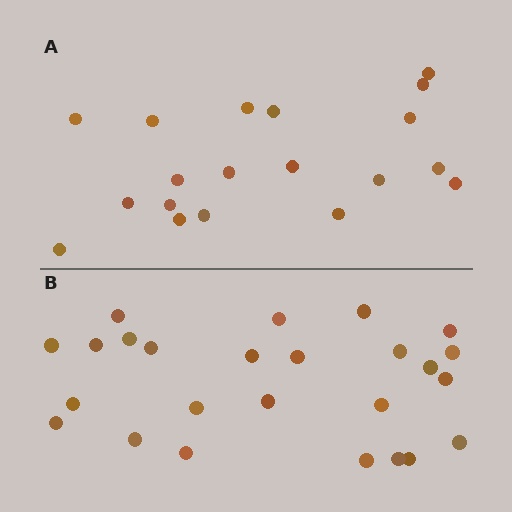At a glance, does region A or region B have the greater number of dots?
Region B (the bottom region) has more dots.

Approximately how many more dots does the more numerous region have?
Region B has about 6 more dots than region A.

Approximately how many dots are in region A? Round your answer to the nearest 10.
About 20 dots. (The exact count is 19, which rounds to 20.)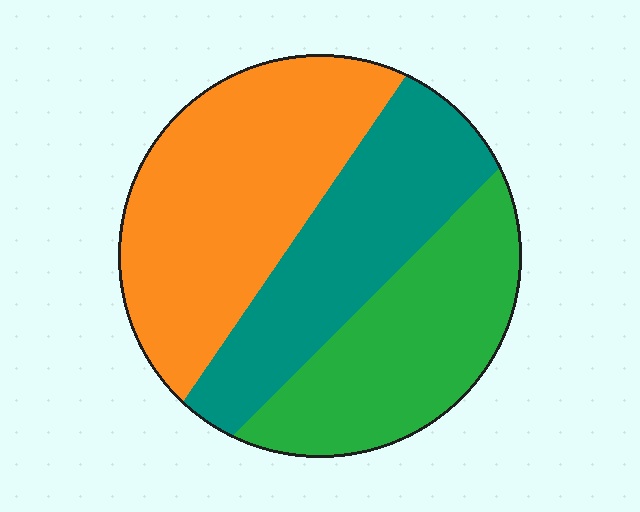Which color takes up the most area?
Orange, at roughly 40%.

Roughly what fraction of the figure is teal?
Teal takes up about one third (1/3) of the figure.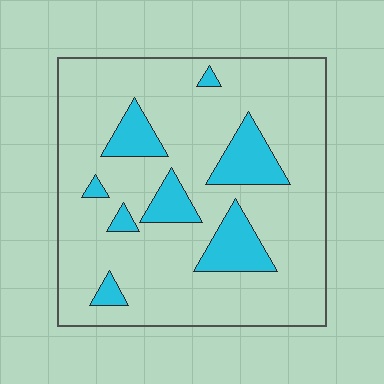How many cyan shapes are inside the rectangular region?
8.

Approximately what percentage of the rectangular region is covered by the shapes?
Approximately 15%.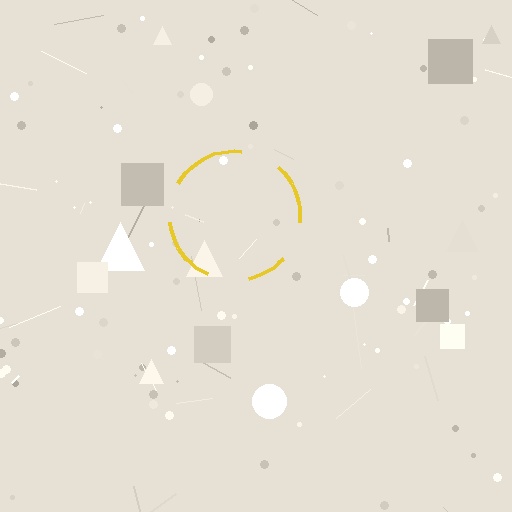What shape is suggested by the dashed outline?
The dashed outline suggests a circle.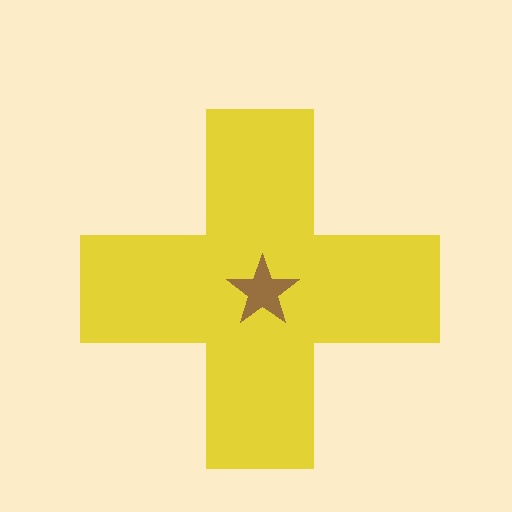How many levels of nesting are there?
2.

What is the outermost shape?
The yellow cross.